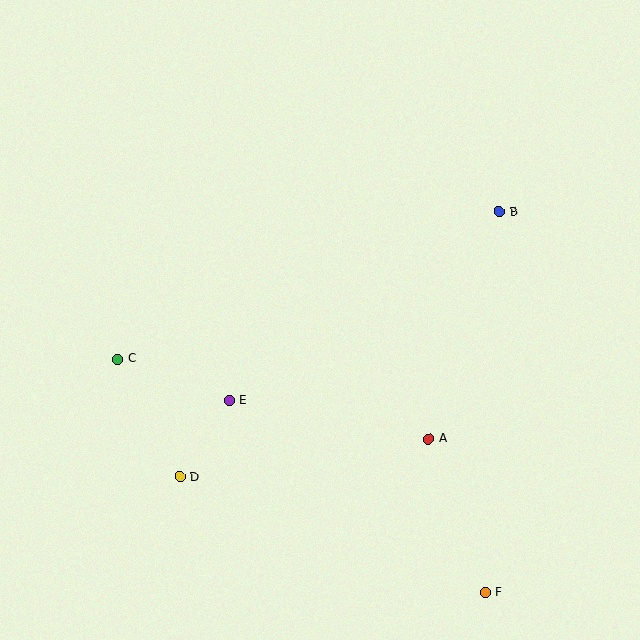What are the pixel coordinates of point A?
Point A is at (428, 439).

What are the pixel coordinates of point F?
Point F is at (486, 592).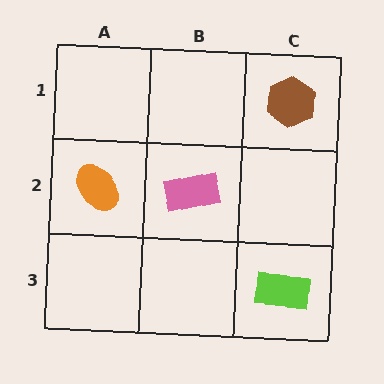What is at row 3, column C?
A lime rectangle.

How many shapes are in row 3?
1 shape.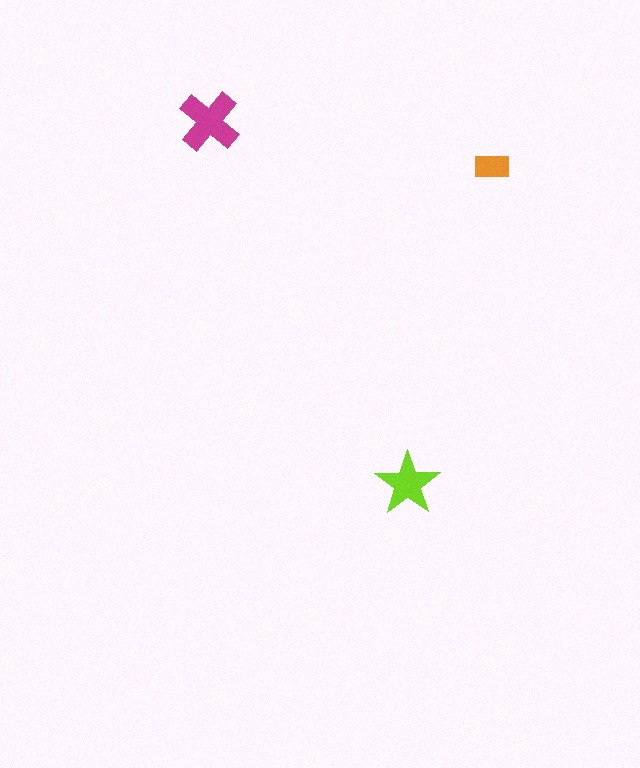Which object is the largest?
The magenta cross.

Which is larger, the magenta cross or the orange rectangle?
The magenta cross.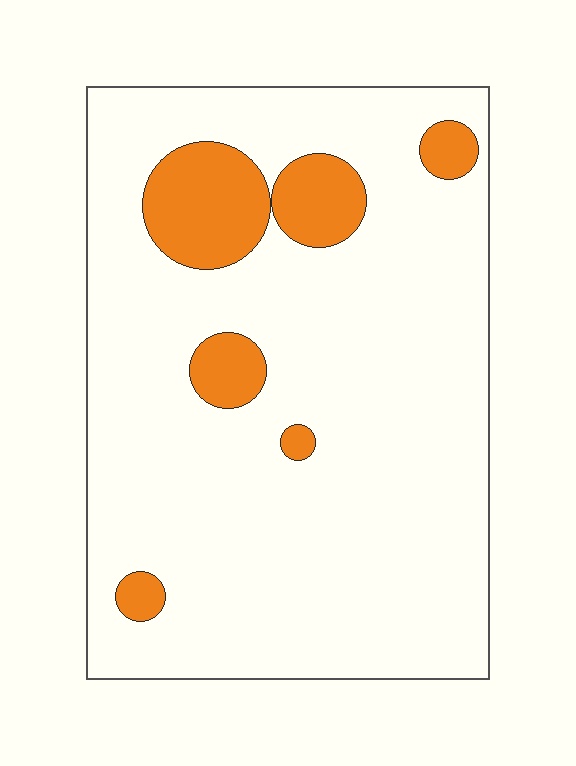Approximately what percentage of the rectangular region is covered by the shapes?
Approximately 15%.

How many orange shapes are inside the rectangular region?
6.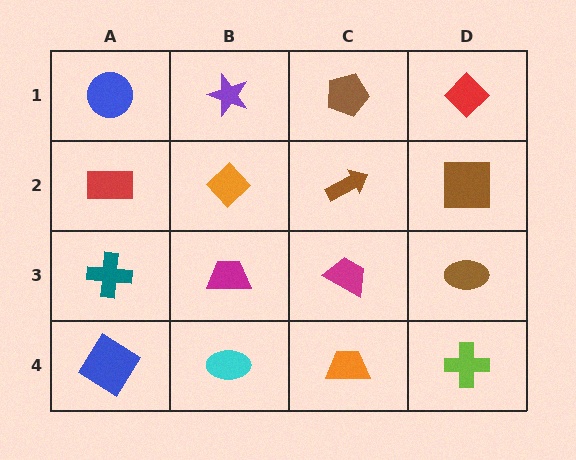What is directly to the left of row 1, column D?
A brown pentagon.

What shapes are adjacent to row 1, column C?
A brown arrow (row 2, column C), a purple star (row 1, column B), a red diamond (row 1, column D).